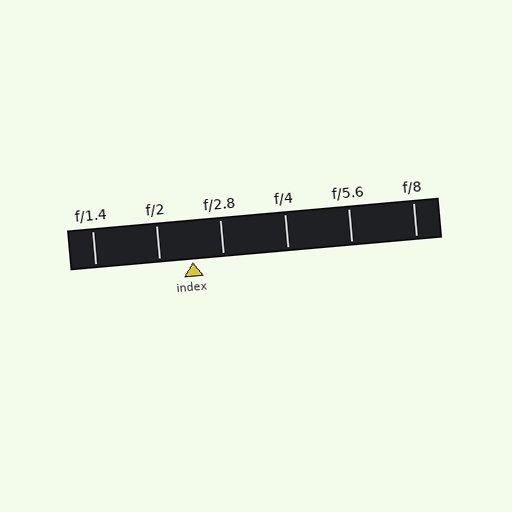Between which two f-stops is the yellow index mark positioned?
The index mark is between f/2 and f/2.8.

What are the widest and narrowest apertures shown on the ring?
The widest aperture shown is f/1.4 and the narrowest is f/8.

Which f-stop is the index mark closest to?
The index mark is closest to f/2.8.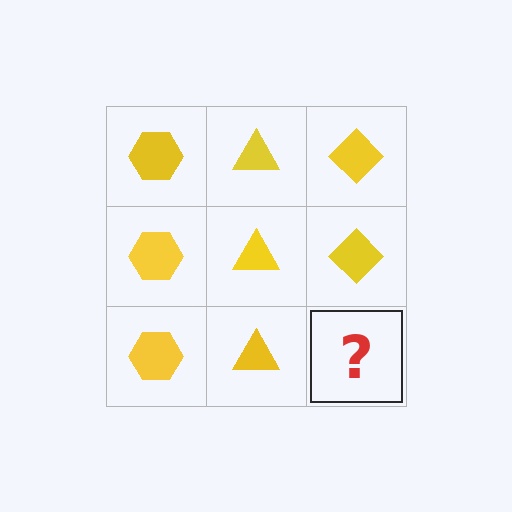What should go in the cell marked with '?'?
The missing cell should contain a yellow diamond.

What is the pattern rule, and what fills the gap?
The rule is that each column has a consistent shape. The gap should be filled with a yellow diamond.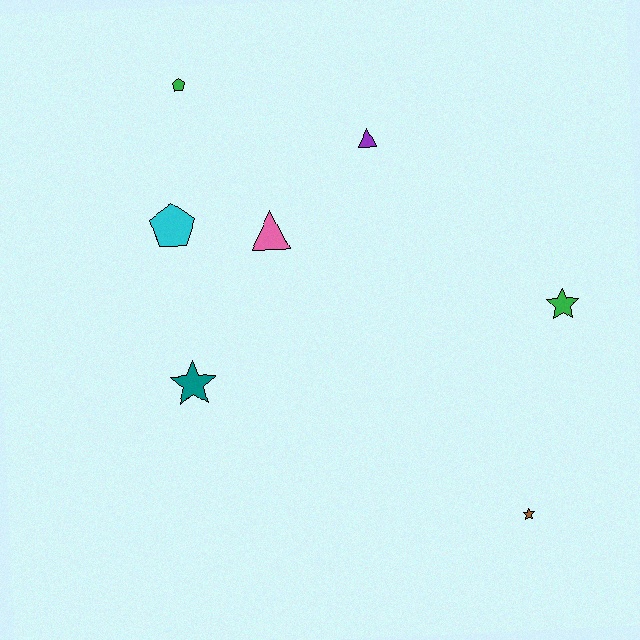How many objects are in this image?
There are 7 objects.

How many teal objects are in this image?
There is 1 teal object.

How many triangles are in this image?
There are 2 triangles.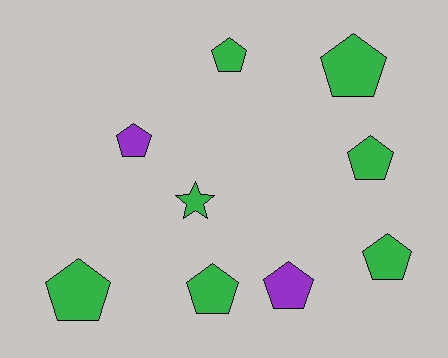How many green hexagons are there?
There are no green hexagons.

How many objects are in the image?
There are 9 objects.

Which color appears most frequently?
Green, with 7 objects.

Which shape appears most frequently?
Pentagon, with 8 objects.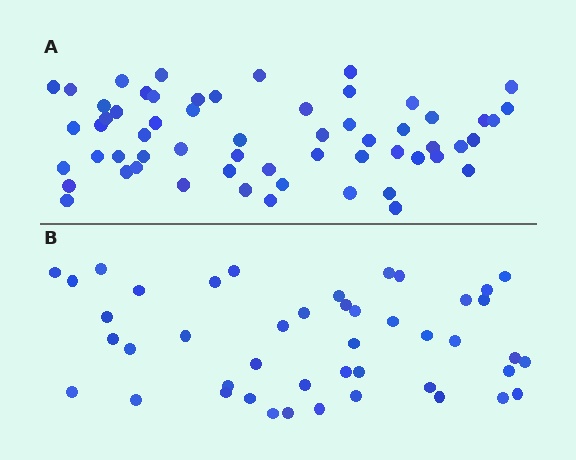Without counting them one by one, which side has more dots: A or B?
Region A (the top region) has more dots.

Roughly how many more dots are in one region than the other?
Region A has approximately 15 more dots than region B.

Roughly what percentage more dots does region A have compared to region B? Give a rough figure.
About 30% more.